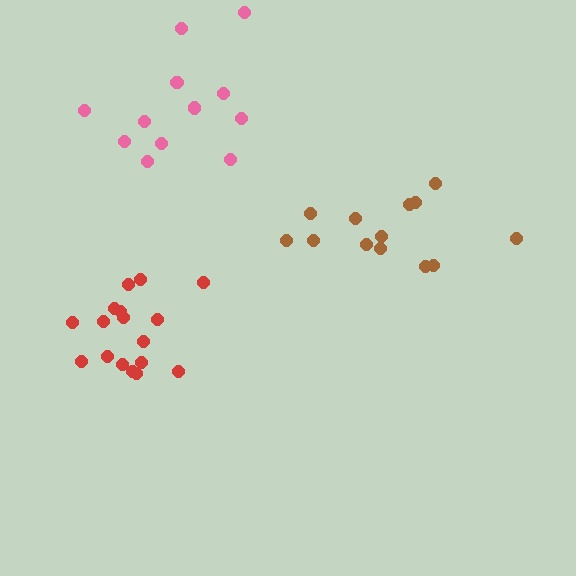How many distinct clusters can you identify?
There are 3 distinct clusters.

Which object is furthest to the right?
The brown cluster is rightmost.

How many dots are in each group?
Group 1: 13 dots, Group 2: 12 dots, Group 3: 17 dots (42 total).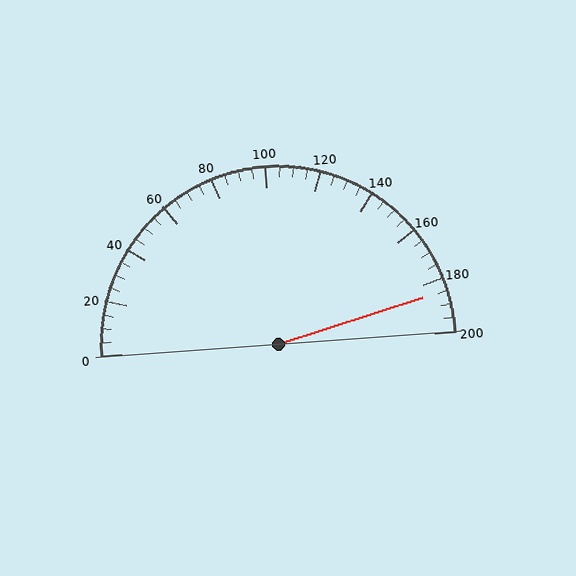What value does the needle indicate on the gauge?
The needle indicates approximately 185.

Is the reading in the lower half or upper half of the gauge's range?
The reading is in the upper half of the range (0 to 200).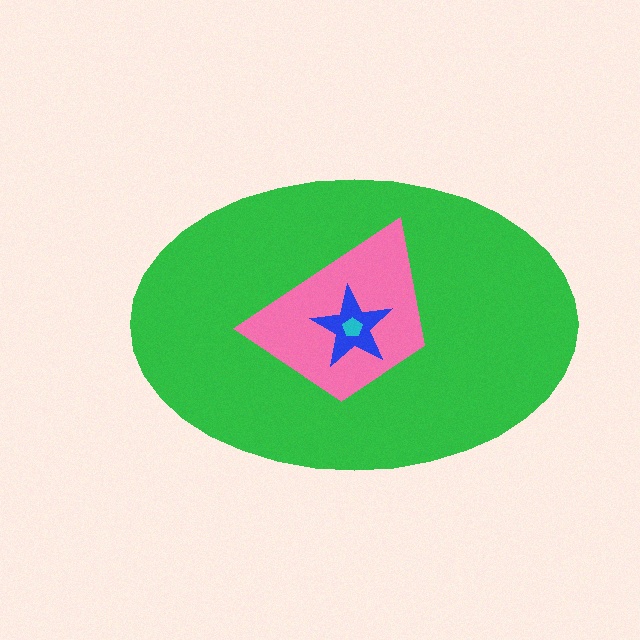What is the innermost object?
The cyan pentagon.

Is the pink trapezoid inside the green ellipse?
Yes.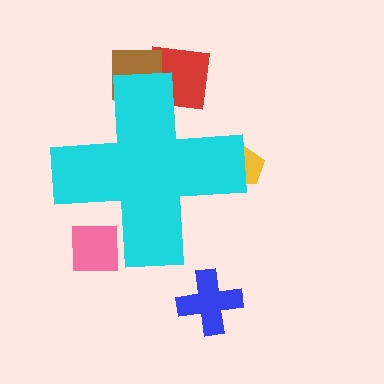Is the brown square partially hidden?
Yes, the brown square is partially hidden behind the cyan cross.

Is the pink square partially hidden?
Yes, the pink square is partially hidden behind the cyan cross.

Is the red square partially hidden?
Yes, the red square is partially hidden behind the cyan cross.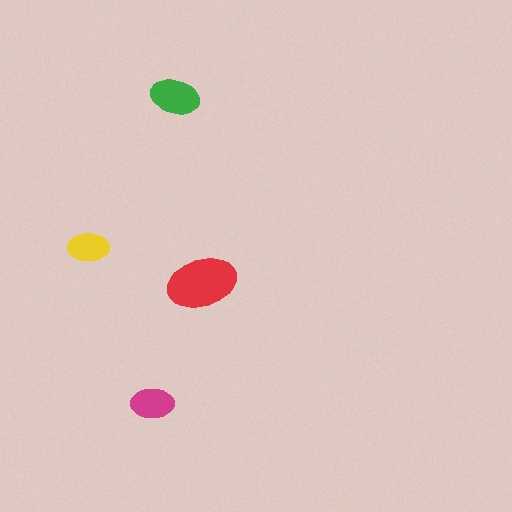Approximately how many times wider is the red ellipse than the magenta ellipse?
About 1.5 times wider.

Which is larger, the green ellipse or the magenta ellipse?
The green one.